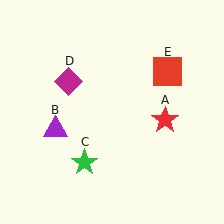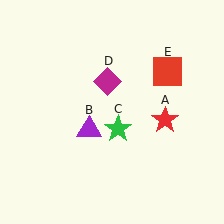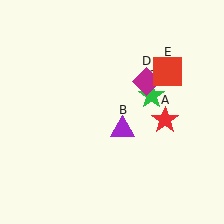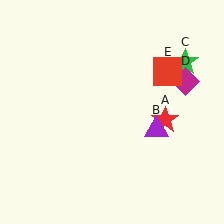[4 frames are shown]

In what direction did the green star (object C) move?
The green star (object C) moved up and to the right.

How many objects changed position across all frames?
3 objects changed position: purple triangle (object B), green star (object C), magenta diamond (object D).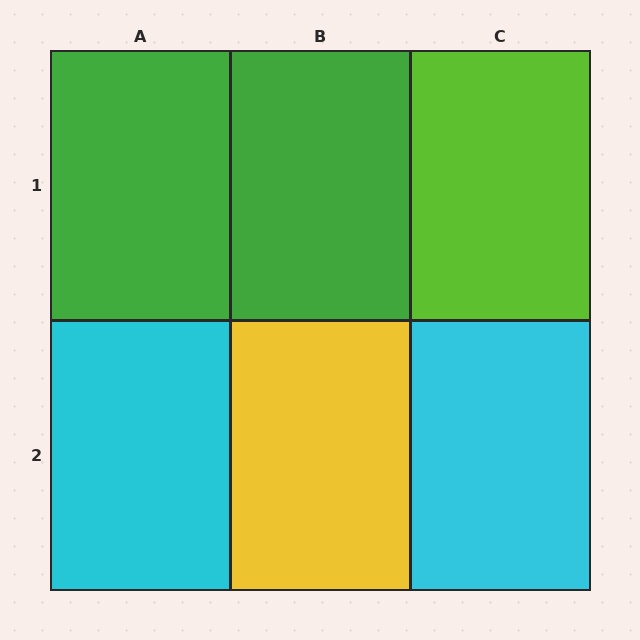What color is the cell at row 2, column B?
Yellow.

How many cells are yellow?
1 cell is yellow.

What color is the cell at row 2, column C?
Cyan.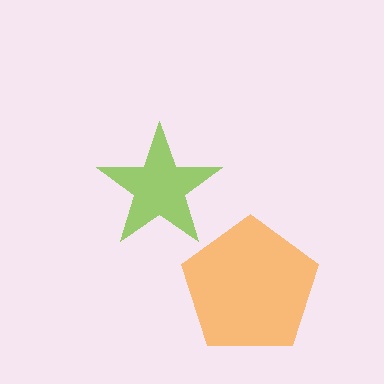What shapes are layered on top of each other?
The layered shapes are: a lime star, an orange pentagon.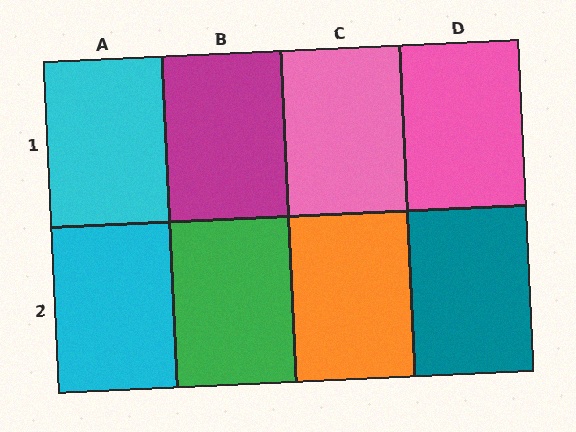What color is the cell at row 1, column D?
Pink.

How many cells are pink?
2 cells are pink.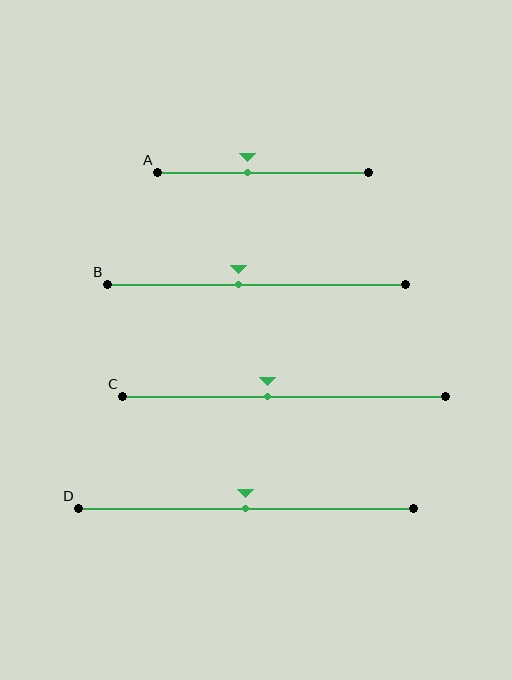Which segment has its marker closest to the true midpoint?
Segment D has its marker closest to the true midpoint.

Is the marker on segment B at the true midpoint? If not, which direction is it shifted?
No, the marker on segment B is shifted to the left by about 6% of the segment length.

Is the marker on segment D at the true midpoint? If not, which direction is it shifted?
Yes, the marker on segment D is at the true midpoint.